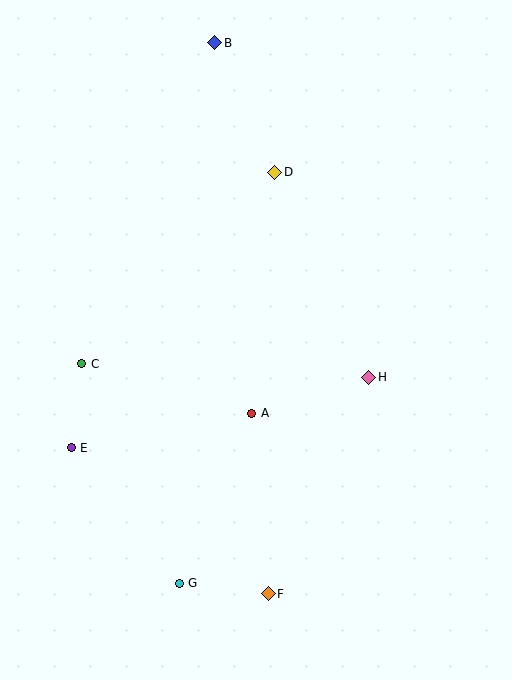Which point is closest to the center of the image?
Point A at (252, 413) is closest to the center.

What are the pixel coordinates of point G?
Point G is at (179, 583).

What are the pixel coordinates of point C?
Point C is at (82, 364).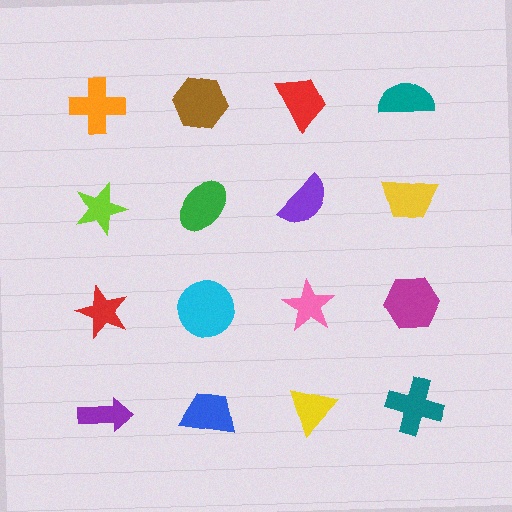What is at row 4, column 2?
A blue trapezoid.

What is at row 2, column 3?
A purple semicircle.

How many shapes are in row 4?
4 shapes.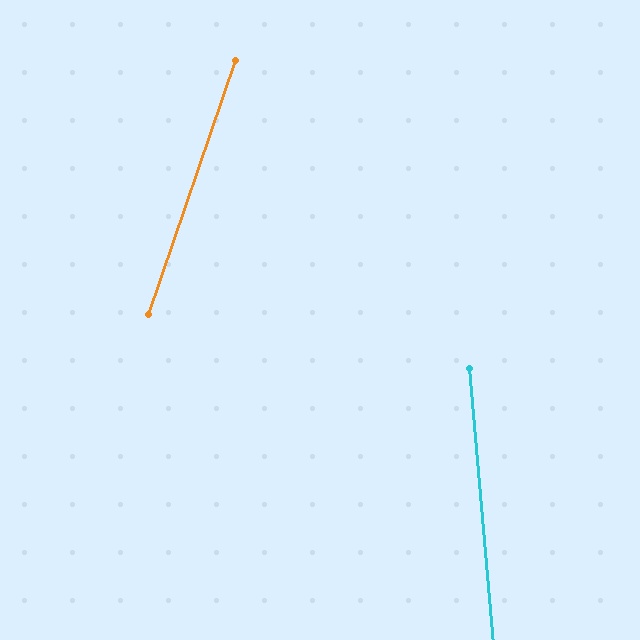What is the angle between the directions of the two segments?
Approximately 24 degrees.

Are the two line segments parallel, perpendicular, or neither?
Neither parallel nor perpendicular — they differ by about 24°.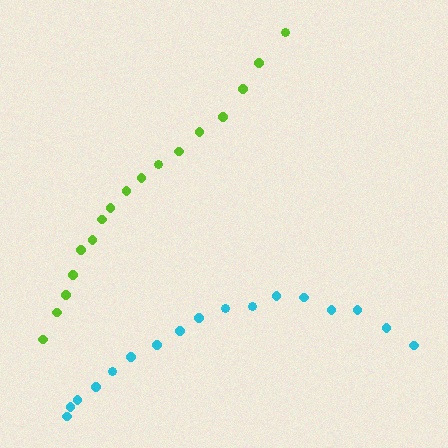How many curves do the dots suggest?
There are 2 distinct paths.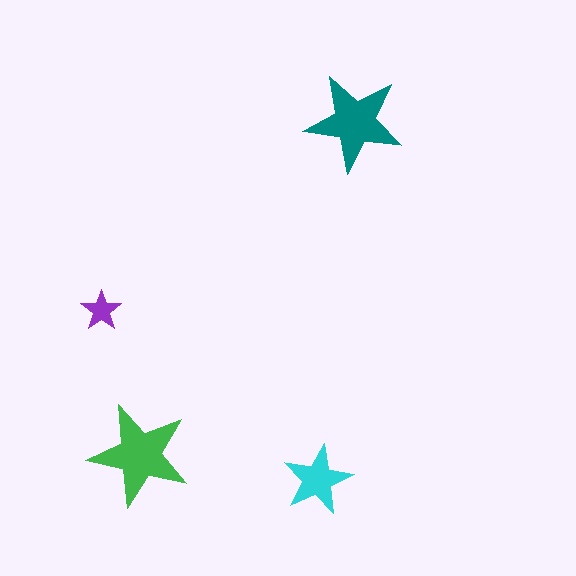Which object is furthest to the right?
The teal star is rightmost.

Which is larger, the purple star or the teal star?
The teal one.